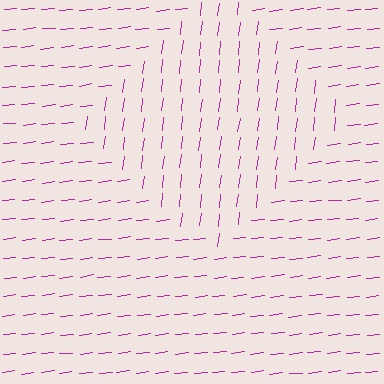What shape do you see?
I see a diamond.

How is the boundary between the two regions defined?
The boundary is defined purely by a change in line orientation (approximately 76 degrees difference). All lines are the same color and thickness.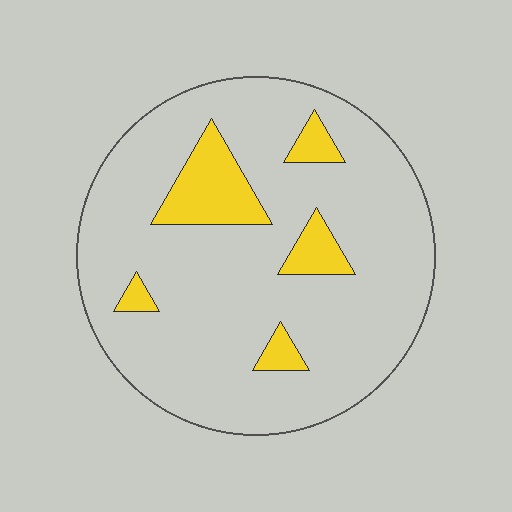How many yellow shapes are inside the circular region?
5.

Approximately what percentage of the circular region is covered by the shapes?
Approximately 15%.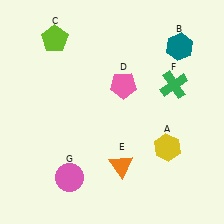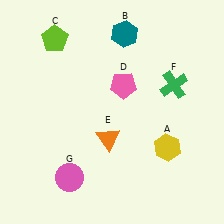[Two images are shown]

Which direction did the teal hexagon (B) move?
The teal hexagon (B) moved left.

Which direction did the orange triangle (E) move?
The orange triangle (E) moved up.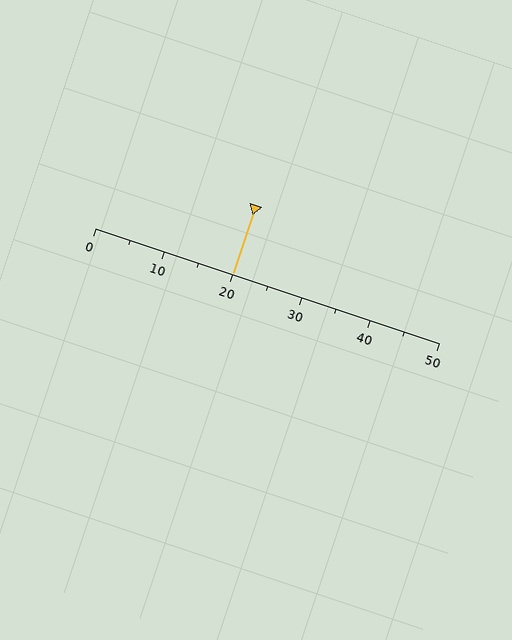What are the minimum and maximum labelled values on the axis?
The axis runs from 0 to 50.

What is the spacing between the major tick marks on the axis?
The major ticks are spaced 10 apart.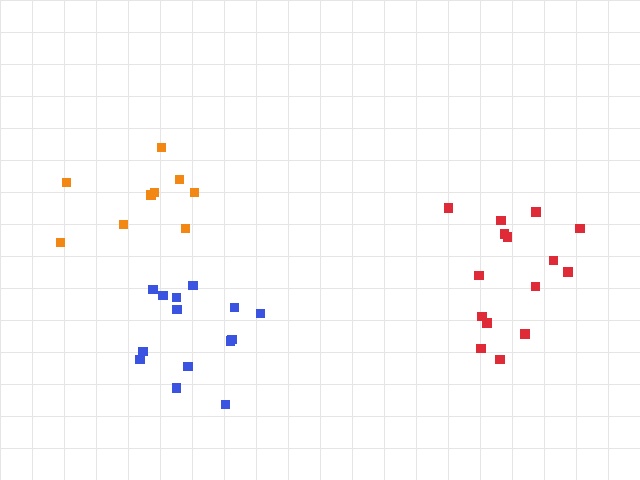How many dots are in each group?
Group 1: 15 dots, Group 2: 14 dots, Group 3: 9 dots (38 total).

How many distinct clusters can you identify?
There are 3 distinct clusters.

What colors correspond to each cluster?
The clusters are colored: red, blue, orange.